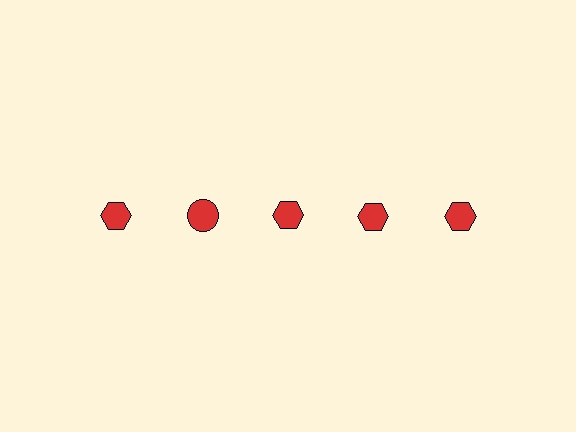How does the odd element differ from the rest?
It has a different shape: circle instead of hexagon.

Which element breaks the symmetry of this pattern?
The red circle in the top row, second from left column breaks the symmetry. All other shapes are red hexagons.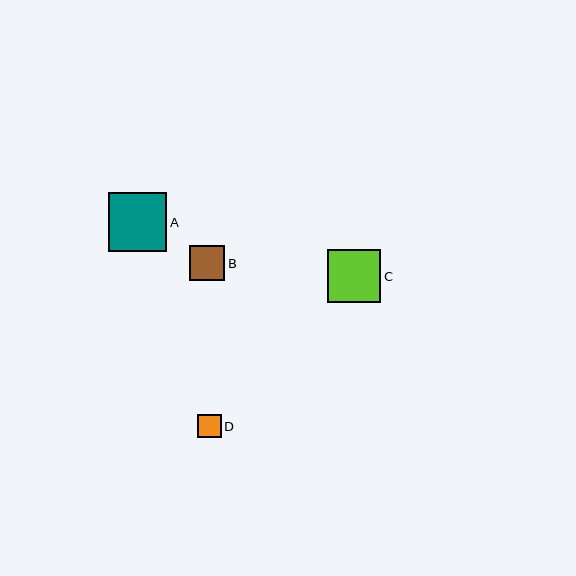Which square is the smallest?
Square D is the smallest with a size of approximately 23 pixels.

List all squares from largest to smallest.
From largest to smallest: A, C, B, D.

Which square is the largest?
Square A is the largest with a size of approximately 58 pixels.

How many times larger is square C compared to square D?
Square C is approximately 2.3 times the size of square D.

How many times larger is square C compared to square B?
Square C is approximately 1.5 times the size of square B.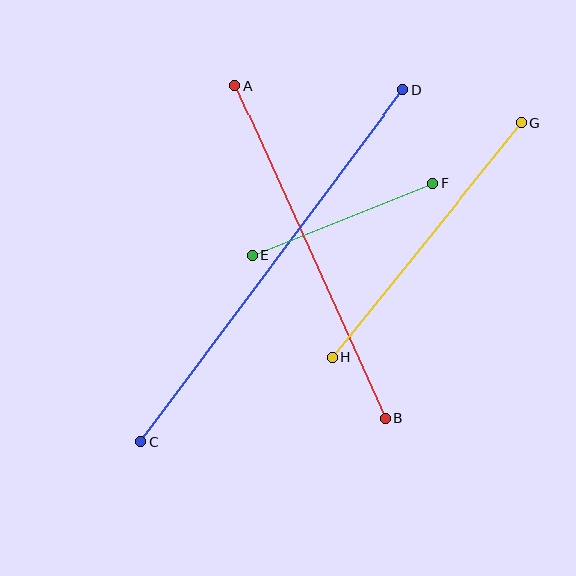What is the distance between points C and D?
The distance is approximately 440 pixels.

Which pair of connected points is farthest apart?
Points C and D are farthest apart.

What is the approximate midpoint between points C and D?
The midpoint is at approximately (272, 266) pixels.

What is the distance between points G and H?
The distance is approximately 300 pixels.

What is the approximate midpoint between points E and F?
The midpoint is at approximately (342, 219) pixels.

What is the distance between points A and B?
The distance is approximately 364 pixels.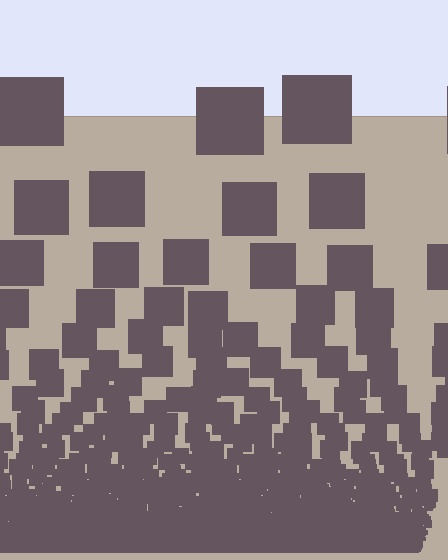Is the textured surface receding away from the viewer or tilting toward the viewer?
The surface appears to tilt toward the viewer. Texture elements get larger and sparser toward the top.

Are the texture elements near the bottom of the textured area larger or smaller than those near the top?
Smaller. The gradient is inverted — elements near the bottom are smaller and denser.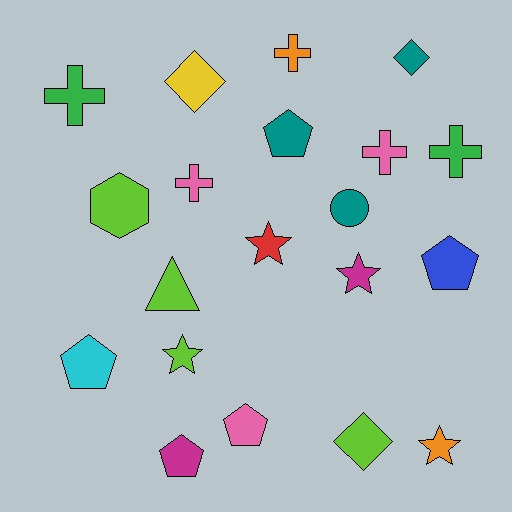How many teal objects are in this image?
There are 3 teal objects.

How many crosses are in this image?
There are 5 crosses.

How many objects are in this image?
There are 20 objects.